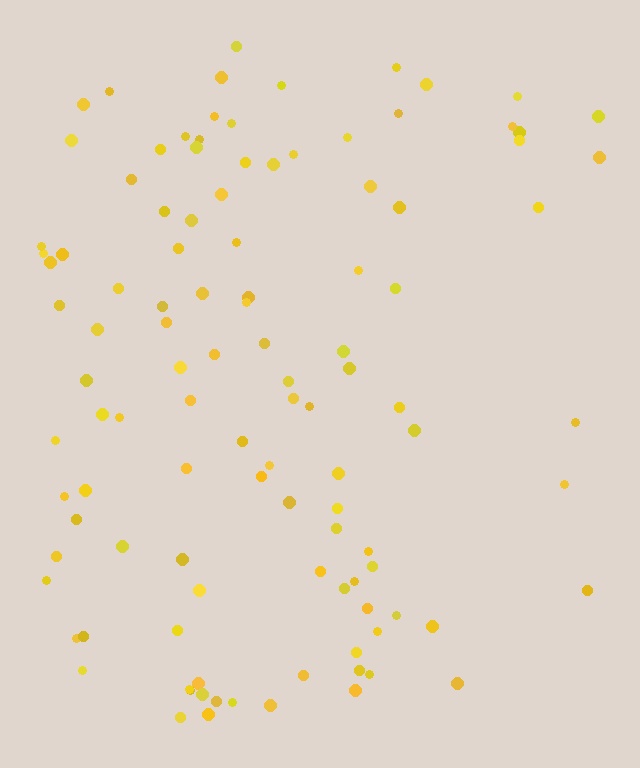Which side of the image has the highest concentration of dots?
The left.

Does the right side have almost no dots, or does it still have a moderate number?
Still a moderate number, just noticeably fewer than the left.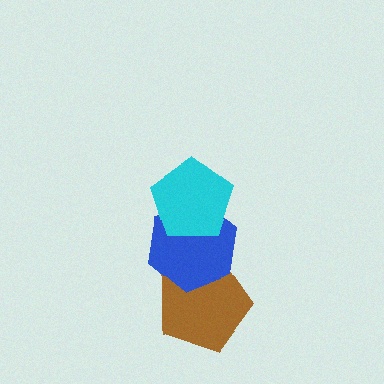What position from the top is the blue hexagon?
The blue hexagon is 2nd from the top.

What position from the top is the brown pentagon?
The brown pentagon is 3rd from the top.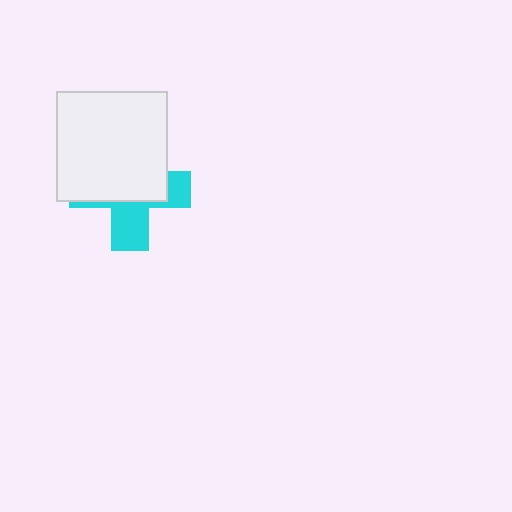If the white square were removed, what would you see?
You would see the complete cyan cross.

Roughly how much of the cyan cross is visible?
A small part of it is visible (roughly 40%).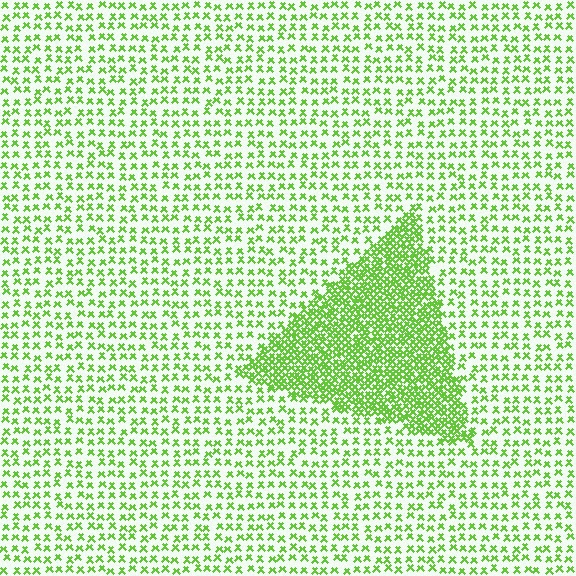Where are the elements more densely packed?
The elements are more densely packed inside the triangle boundary.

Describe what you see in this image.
The image contains small lime elements arranged at two different densities. A triangle-shaped region is visible where the elements are more densely packed than the surrounding area.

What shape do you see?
I see a triangle.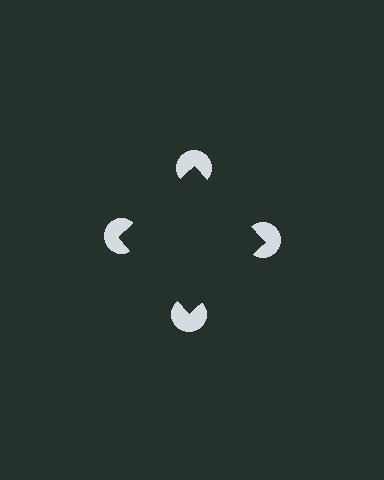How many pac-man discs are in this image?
There are 4 — one at each vertex of the illusory square.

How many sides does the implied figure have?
4 sides.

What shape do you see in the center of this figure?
An illusory square — its edges are inferred from the aligned wedge cuts in the pac-man discs, not physically drawn.